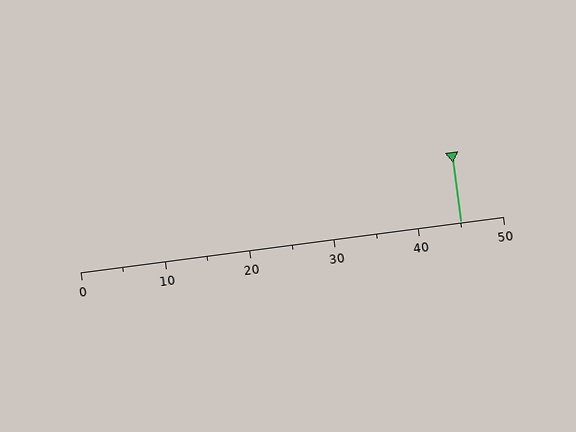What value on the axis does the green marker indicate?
The marker indicates approximately 45.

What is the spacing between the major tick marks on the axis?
The major ticks are spaced 10 apart.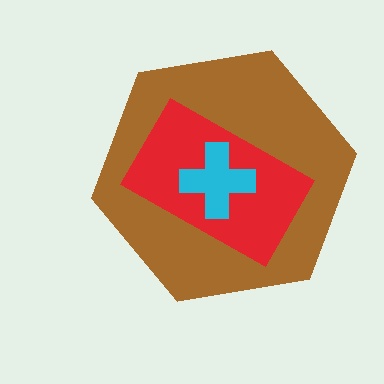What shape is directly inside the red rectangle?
The cyan cross.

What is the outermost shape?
The brown hexagon.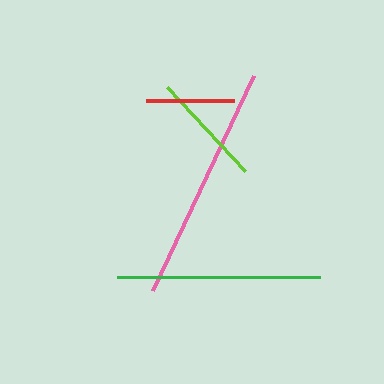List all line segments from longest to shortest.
From longest to shortest: pink, green, lime, red.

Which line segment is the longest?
The pink line is the longest at approximately 237 pixels.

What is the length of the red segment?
The red segment is approximately 88 pixels long.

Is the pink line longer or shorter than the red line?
The pink line is longer than the red line.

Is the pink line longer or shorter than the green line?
The pink line is longer than the green line.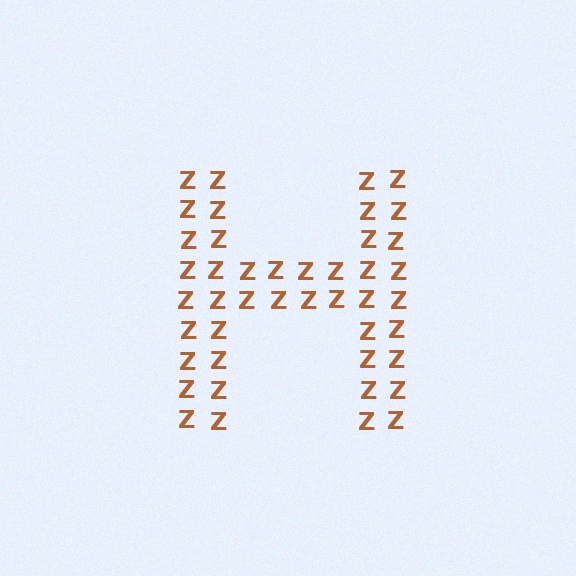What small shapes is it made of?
It is made of small letter Z's.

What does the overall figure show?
The overall figure shows the letter H.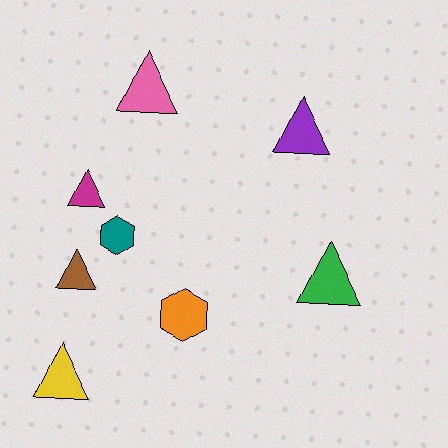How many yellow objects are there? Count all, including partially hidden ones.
There is 1 yellow object.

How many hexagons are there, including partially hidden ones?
There are 2 hexagons.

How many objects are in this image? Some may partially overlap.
There are 8 objects.